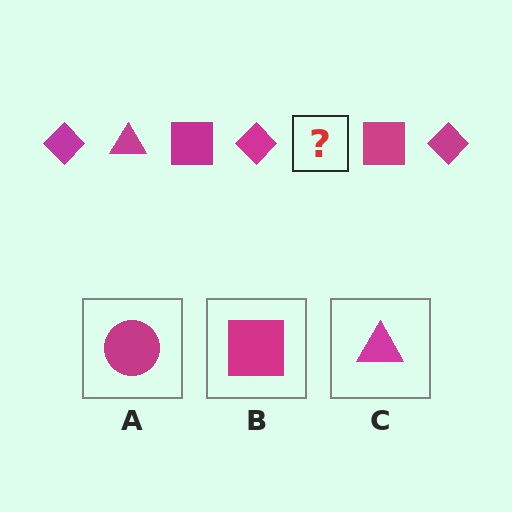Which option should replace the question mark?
Option C.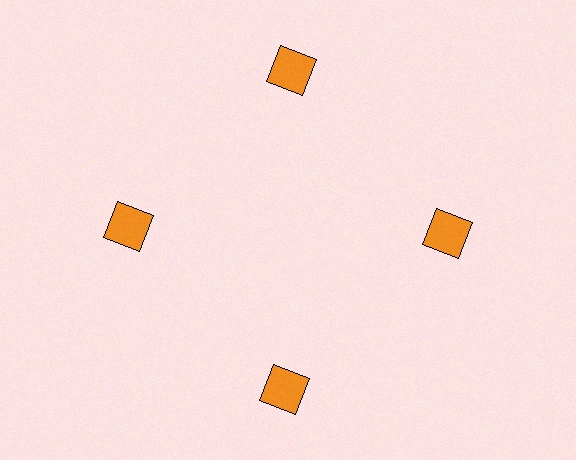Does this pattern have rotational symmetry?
Yes, this pattern has 4-fold rotational symmetry. It looks the same after rotating 90 degrees around the center.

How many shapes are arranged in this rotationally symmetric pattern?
There are 4 shapes, arranged in 4 groups of 1.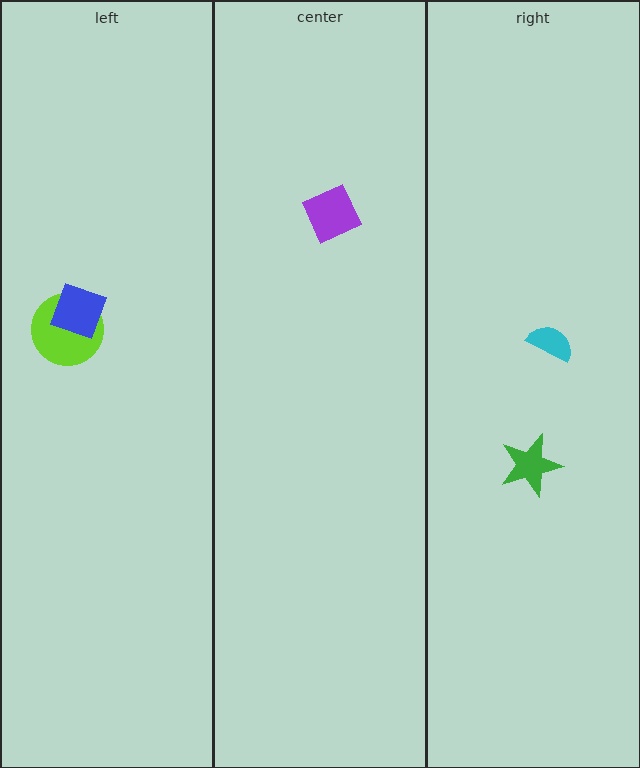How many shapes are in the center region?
1.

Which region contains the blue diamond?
The left region.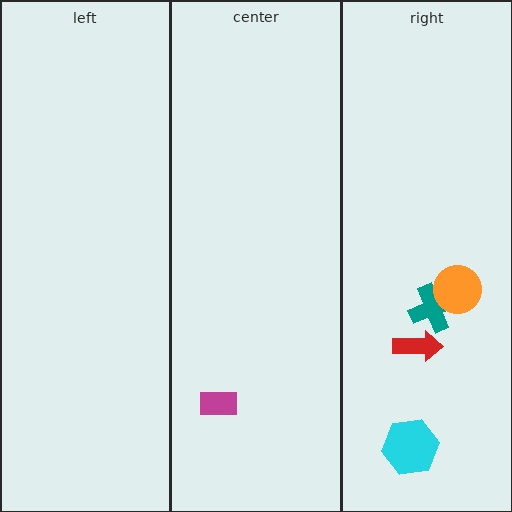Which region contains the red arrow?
The right region.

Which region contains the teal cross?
The right region.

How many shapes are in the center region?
1.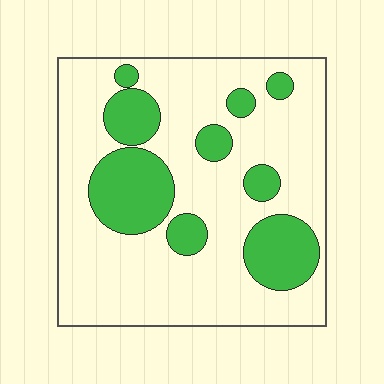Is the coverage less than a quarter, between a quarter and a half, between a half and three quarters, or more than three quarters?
Between a quarter and a half.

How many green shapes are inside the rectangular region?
9.